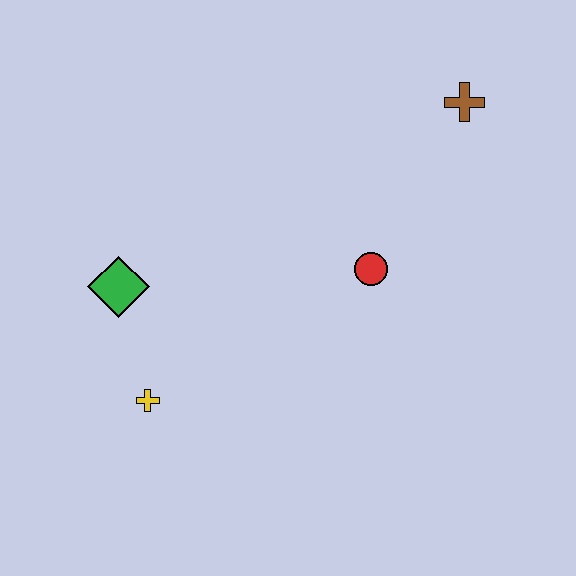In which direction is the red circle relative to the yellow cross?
The red circle is to the right of the yellow cross.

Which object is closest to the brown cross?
The red circle is closest to the brown cross.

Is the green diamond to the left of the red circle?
Yes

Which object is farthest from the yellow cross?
The brown cross is farthest from the yellow cross.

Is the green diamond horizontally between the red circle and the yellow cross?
No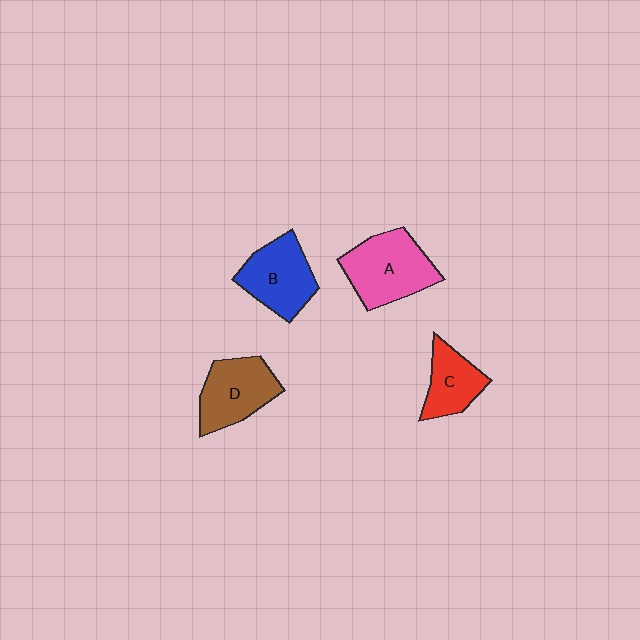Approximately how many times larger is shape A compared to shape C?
Approximately 1.6 times.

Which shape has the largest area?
Shape A (pink).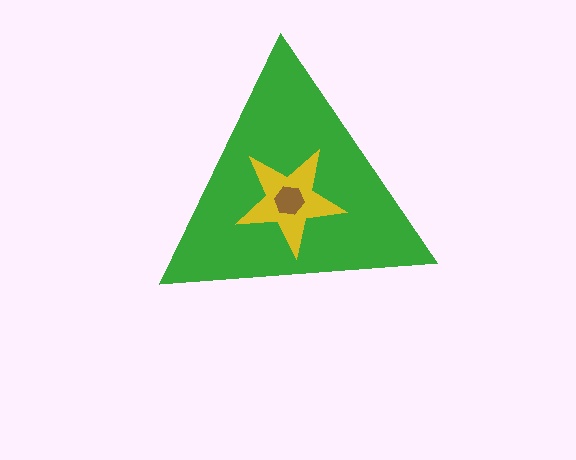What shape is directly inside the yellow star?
The brown hexagon.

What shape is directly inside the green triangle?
The yellow star.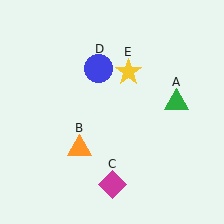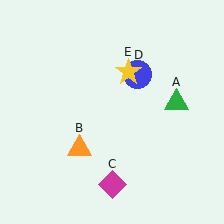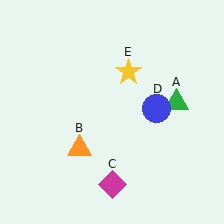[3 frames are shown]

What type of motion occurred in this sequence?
The blue circle (object D) rotated clockwise around the center of the scene.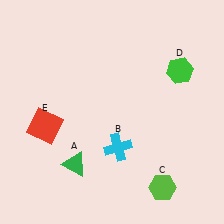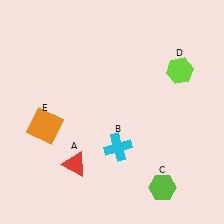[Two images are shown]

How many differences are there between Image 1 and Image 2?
There are 3 differences between the two images.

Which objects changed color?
A changed from green to red. D changed from green to lime. E changed from red to orange.